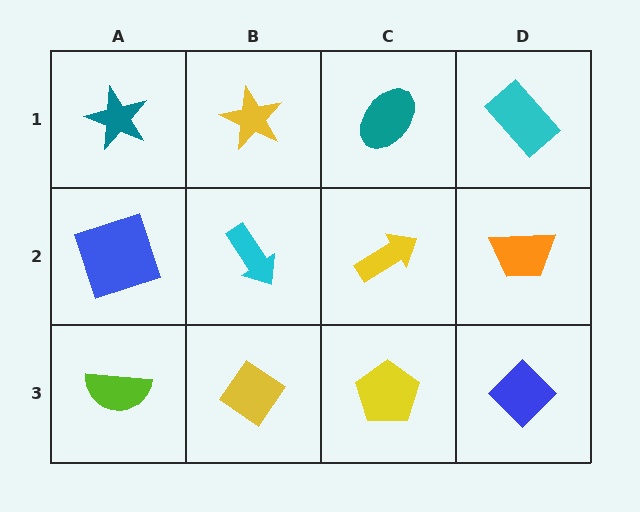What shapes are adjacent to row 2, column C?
A teal ellipse (row 1, column C), a yellow pentagon (row 3, column C), a cyan arrow (row 2, column B), an orange trapezoid (row 2, column D).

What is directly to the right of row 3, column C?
A blue diamond.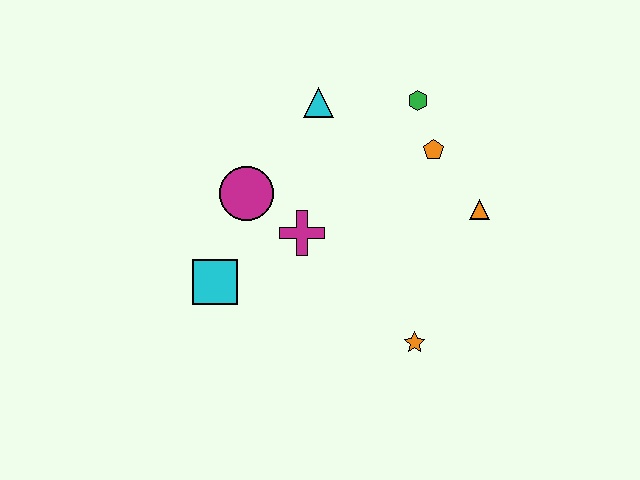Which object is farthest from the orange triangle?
The cyan square is farthest from the orange triangle.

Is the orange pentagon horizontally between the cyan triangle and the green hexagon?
No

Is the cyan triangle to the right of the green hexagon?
No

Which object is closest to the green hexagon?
The orange pentagon is closest to the green hexagon.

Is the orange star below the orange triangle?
Yes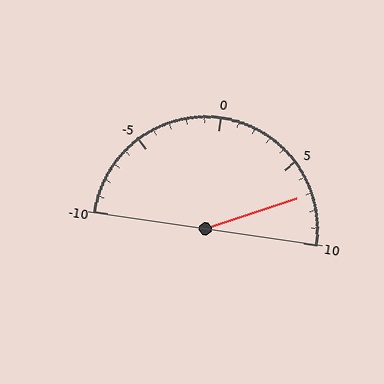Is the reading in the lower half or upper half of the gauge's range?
The reading is in the upper half of the range (-10 to 10).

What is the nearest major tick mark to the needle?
The nearest major tick mark is 5.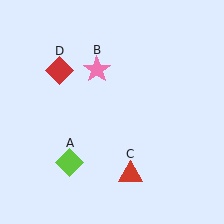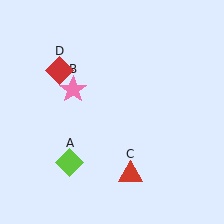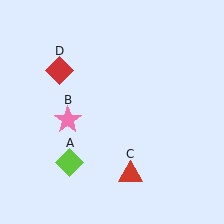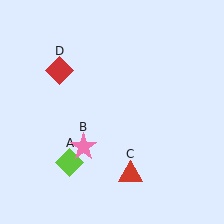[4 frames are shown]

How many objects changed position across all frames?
1 object changed position: pink star (object B).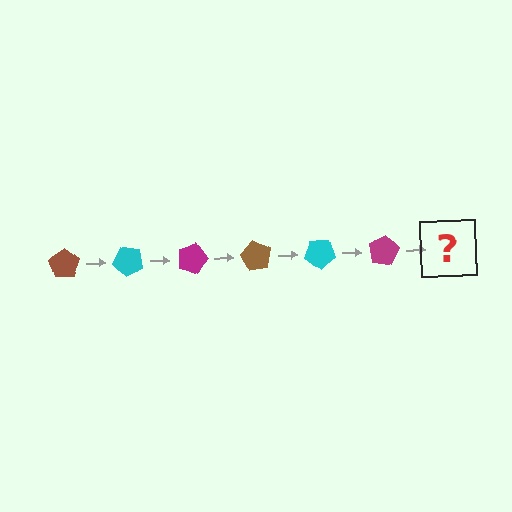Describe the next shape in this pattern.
It should be a brown pentagon, rotated 270 degrees from the start.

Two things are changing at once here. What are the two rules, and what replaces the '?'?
The two rules are that it rotates 45 degrees each step and the color cycles through brown, cyan, and magenta. The '?' should be a brown pentagon, rotated 270 degrees from the start.